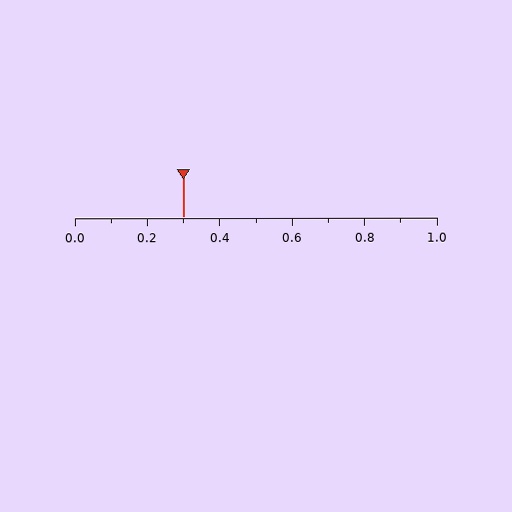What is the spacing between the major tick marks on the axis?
The major ticks are spaced 0.2 apart.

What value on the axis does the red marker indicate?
The marker indicates approximately 0.3.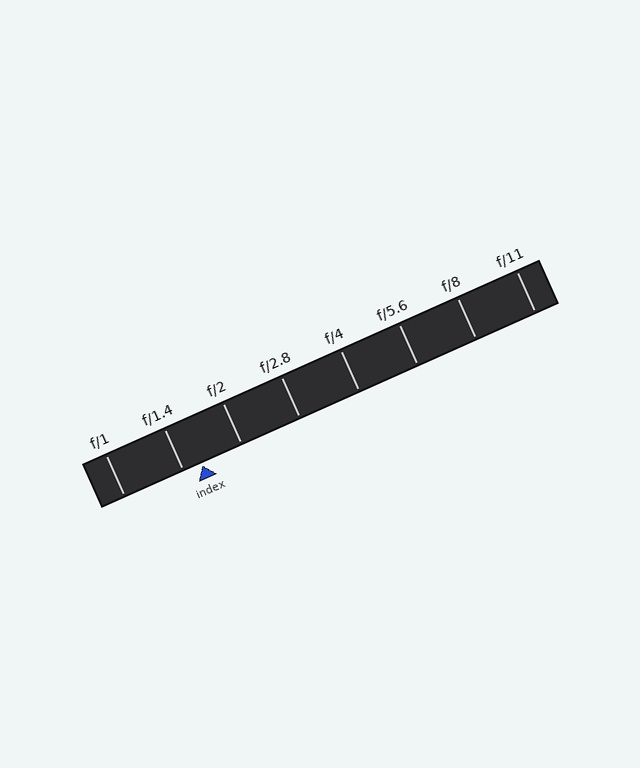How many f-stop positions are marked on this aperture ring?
There are 8 f-stop positions marked.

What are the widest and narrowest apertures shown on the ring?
The widest aperture shown is f/1 and the narrowest is f/11.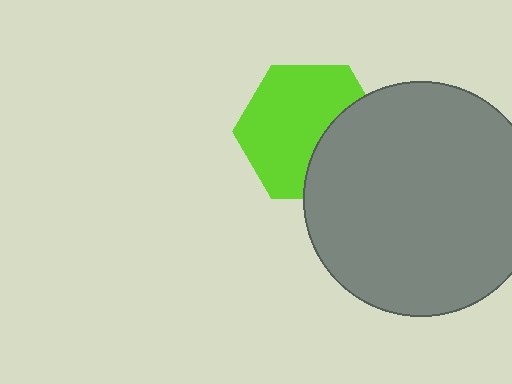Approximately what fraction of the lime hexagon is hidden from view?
Roughly 33% of the lime hexagon is hidden behind the gray circle.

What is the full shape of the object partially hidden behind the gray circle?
The partially hidden object is a lime hexagon.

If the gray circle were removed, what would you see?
You would see the complete lime hexagon.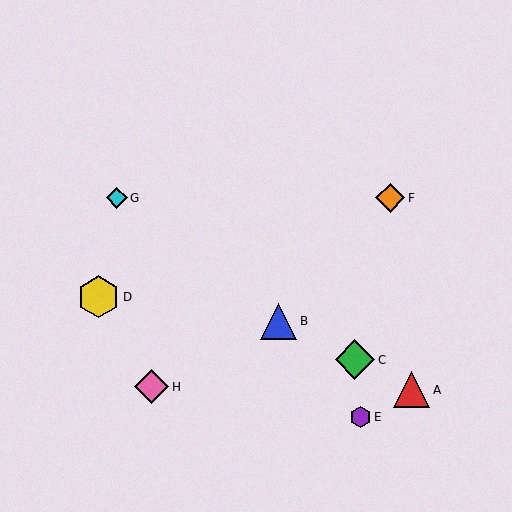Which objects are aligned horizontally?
Objects F, G are aligned horizontally.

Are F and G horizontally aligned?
Yes, both are at y≈198.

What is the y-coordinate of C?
Object C is at y≈360.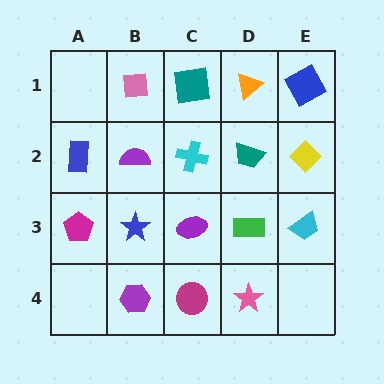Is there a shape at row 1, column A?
No, that cell is empty.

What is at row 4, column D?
A pink star.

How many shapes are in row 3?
5 shapes.